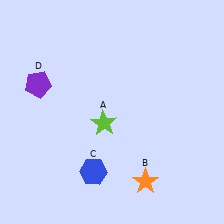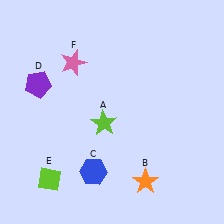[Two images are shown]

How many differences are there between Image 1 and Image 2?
There are 2 differences between the two images.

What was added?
A lime diamond (E), a pink star (F) were added in Image 2.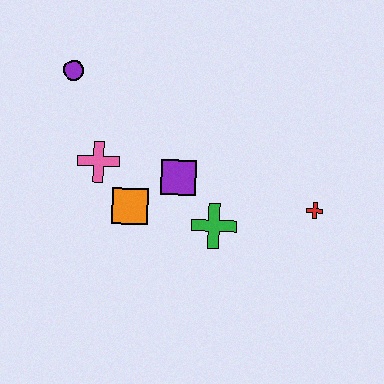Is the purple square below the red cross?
No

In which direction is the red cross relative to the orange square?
The red cross is to the right of the orange square.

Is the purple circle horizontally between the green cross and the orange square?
No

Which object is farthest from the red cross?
The purple circle is farthest from the red cross.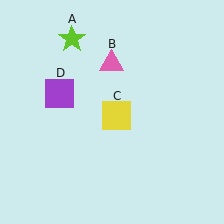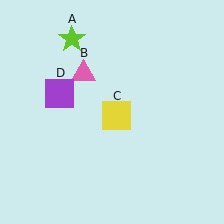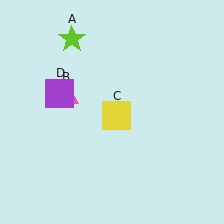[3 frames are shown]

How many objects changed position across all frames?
1 object changed position: pink triangle (object B).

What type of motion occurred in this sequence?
The pink triangle (object B) rotated counterclockwise around the center of the scene.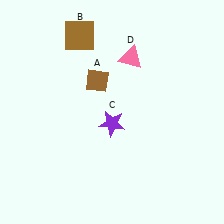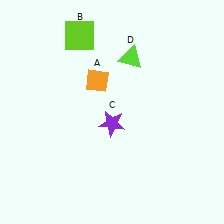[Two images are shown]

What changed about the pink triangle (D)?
In Image 1, D is pink. In Image 2, it changed to lime.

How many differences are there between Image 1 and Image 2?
There are 3 differences between the two images.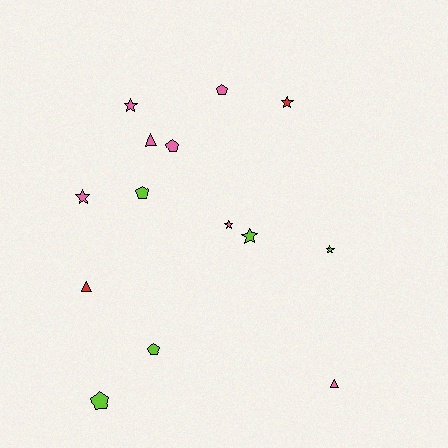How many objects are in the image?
There are 14 objects.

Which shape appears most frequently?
Star, with 6 objects.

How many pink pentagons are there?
There are 2 pink pentagons.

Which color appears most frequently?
Pink, with 7 objects.